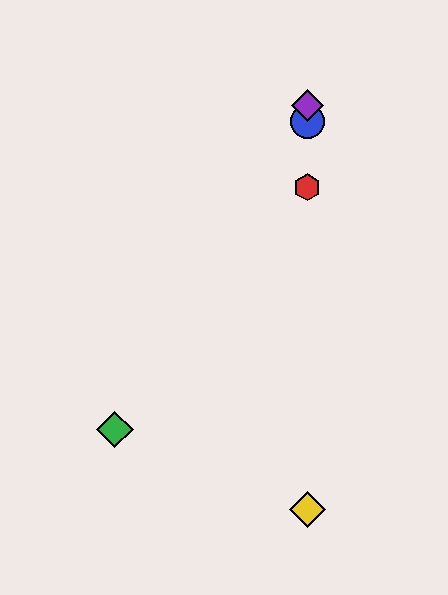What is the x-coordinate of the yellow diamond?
The yellow diamond is at x≈307.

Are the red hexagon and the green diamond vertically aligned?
No, the red hexagon is at x≈307 and the green diamond is at x≈115.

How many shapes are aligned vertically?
4 shapes (the red hexagon, the blue circle, the yellow diamond, the purple diamond) are aligned vertically.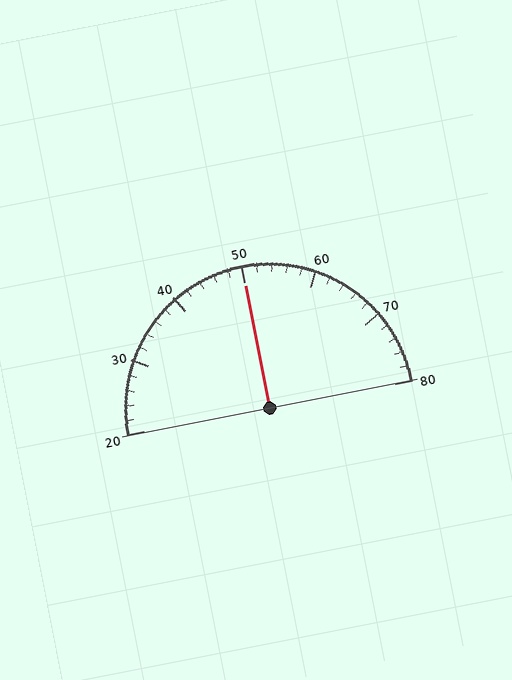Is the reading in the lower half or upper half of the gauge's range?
The reading is in the upper half of the range (20 to 80).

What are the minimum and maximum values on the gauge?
The gauge ranges from 20 to 80.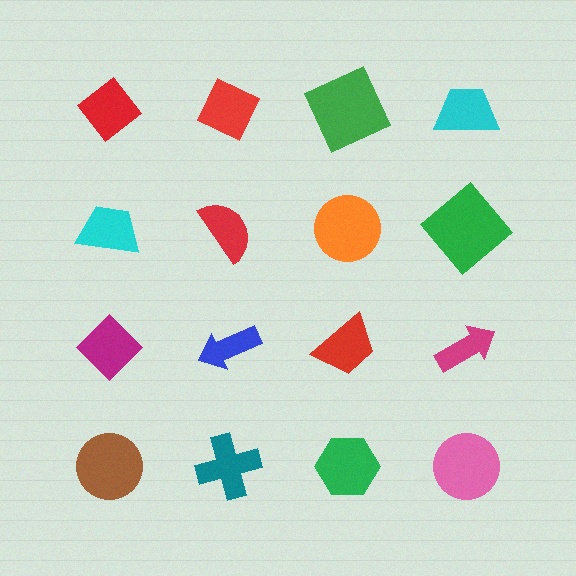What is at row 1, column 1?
A red diamond.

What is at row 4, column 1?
A brown circle.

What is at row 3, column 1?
A magenta diamond.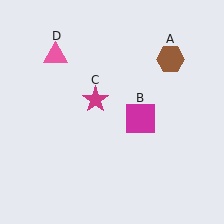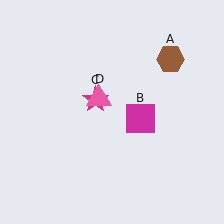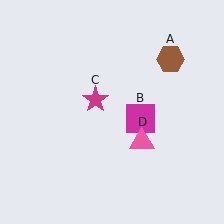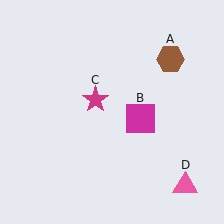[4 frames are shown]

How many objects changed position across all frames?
1 object changed position: pink triangle (object D).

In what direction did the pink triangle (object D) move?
The pink triangle (object D) moved down and to the right.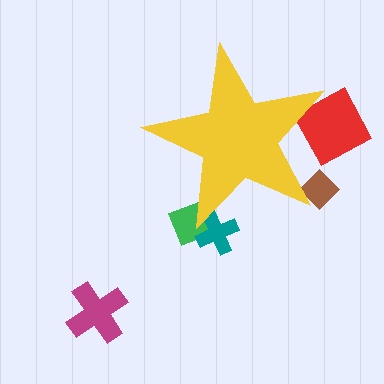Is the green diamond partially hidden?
Yes, the green diamond is partially hidden behind the yellow star.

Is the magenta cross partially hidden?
No, the magenta cross is fully visible.